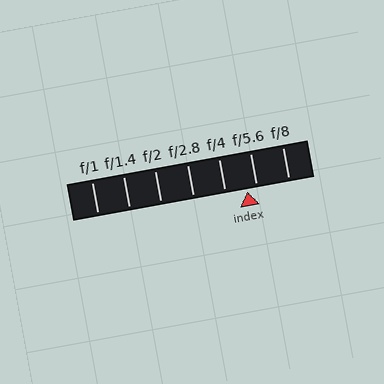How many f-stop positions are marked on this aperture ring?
There are 7 f-stop positions marked.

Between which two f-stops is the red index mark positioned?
The index mark is between f/4 and f/5.6.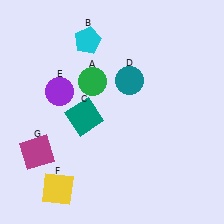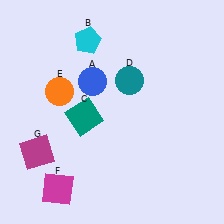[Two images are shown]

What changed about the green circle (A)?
In Image 1, A is green. In Image 2, it changed to blue.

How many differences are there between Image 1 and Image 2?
There are 3 differences between the two images.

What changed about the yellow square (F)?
In Image 1, F is yellow. In Image 2, it changed to magenta.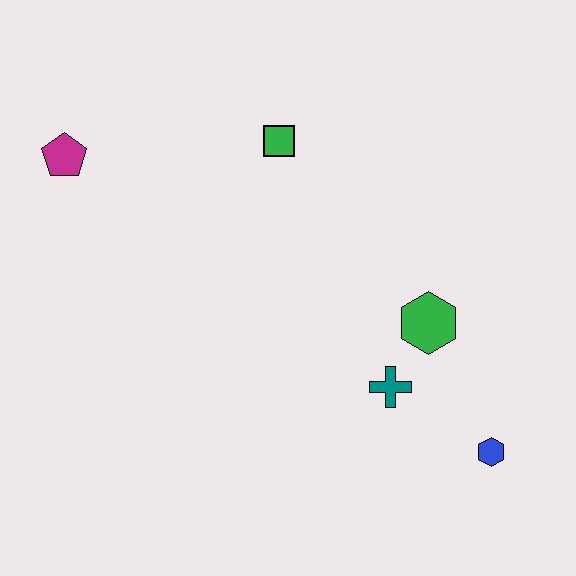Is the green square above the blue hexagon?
Yes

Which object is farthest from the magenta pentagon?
The blue hexagon is farthest from the magenta pentagon.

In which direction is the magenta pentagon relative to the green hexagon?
The magenta pentagon is to the left of the green hexagon.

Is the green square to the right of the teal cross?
No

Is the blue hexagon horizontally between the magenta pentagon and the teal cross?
No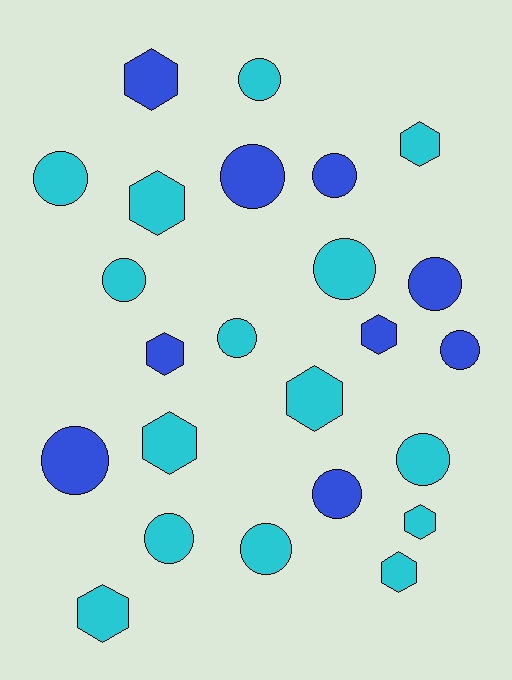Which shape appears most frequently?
Circle, with 14 objects.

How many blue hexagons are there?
There are 3 blue hexagons.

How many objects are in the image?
There are 24 objects.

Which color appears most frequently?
Cyan, with 15 objects.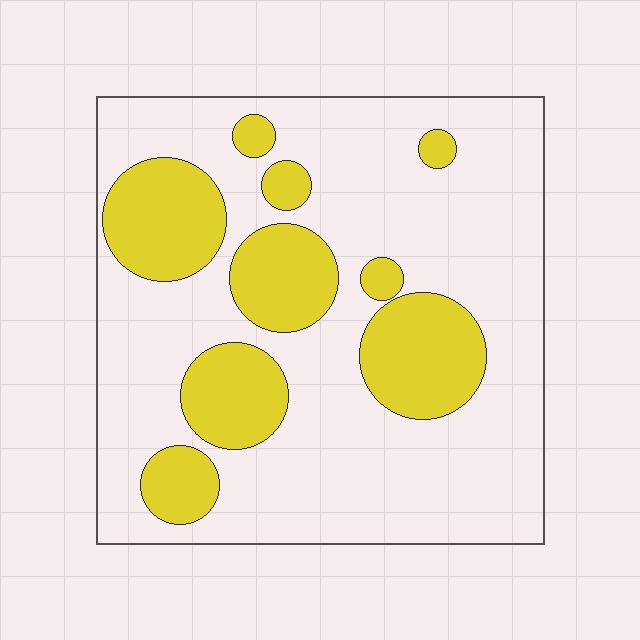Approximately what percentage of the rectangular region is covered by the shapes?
Approximately 25%.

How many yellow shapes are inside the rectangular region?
9.